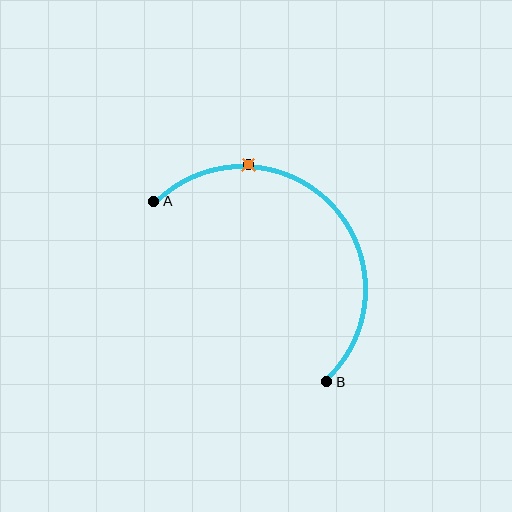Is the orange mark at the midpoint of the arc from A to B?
No. The orange mark lies on the arc but is closer to endpoint A. The arc midpoint would be at the point on the curve equidistant along the arc from both A and B.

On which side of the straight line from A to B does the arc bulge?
The arc bulges above and to the right of the straight line connecting A and B.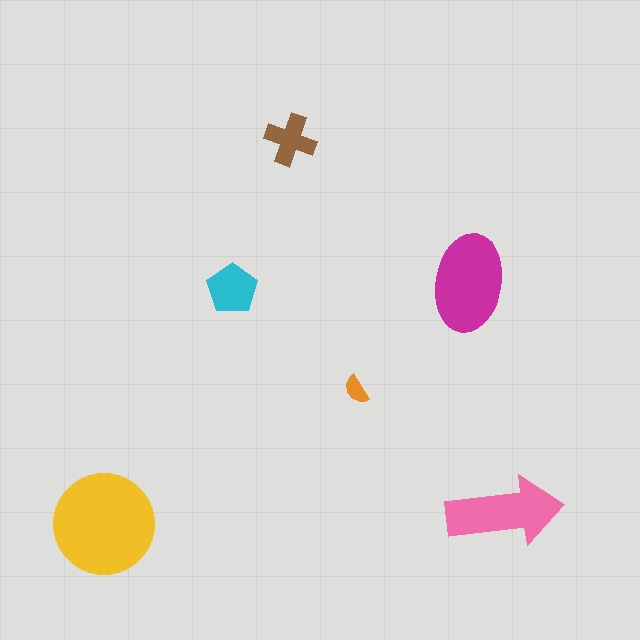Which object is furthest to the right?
The pink arrow is rightmost.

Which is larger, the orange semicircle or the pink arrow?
The pink arrow.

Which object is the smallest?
The orange semicircle.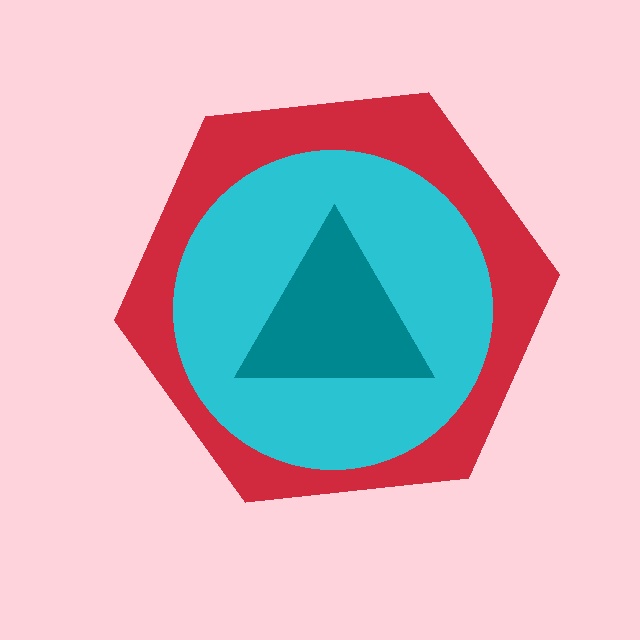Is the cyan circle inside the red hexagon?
Yes.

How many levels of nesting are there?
3.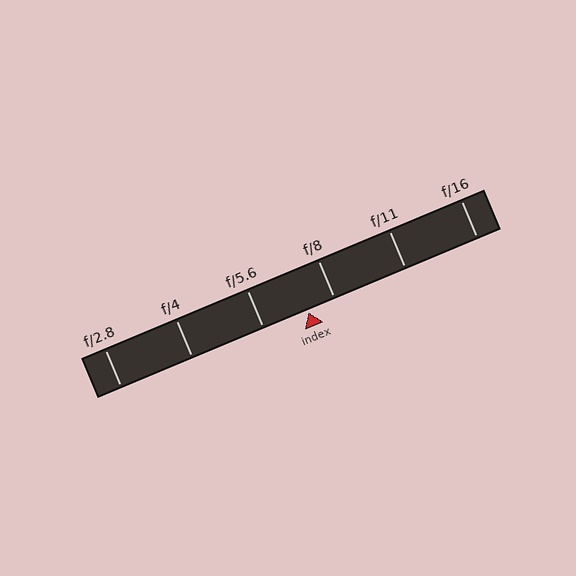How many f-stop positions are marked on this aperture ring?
There are 6 f-stop positions marked.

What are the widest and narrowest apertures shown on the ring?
The widest aperture shown is f/2.8 and the narrowest is f/16.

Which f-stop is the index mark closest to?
The index mark is closest to f/8.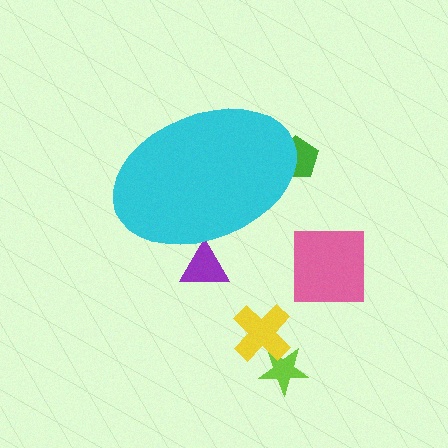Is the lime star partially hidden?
No, the lime star is fully visible.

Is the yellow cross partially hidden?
No, the yellow cross is fully visible.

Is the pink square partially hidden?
No, the pink square is fully visible.